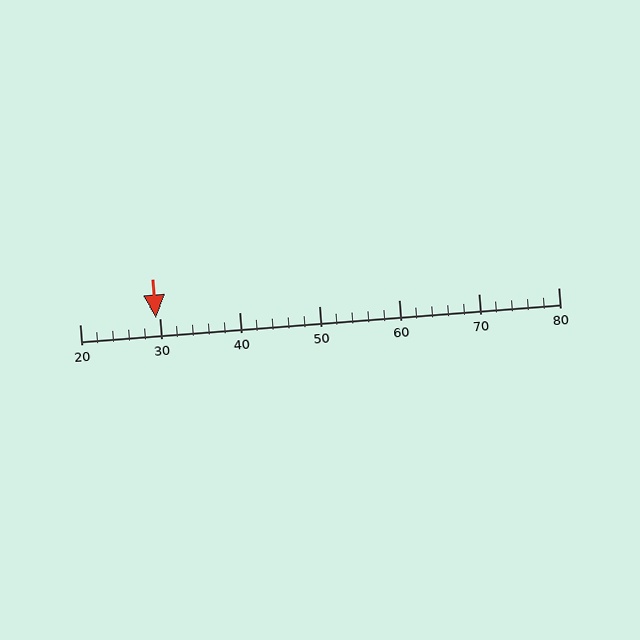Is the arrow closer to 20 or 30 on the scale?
The arrow is closer to 30.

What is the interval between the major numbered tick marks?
The major tick marks are spaced 10 units apart.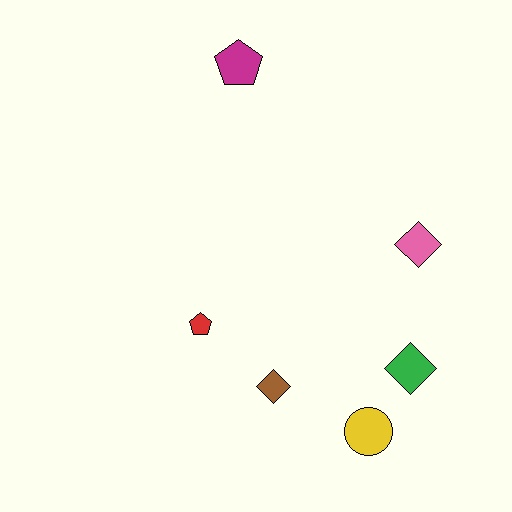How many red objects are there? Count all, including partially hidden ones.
There is 1 red object.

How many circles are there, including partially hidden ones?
There is 1 circle.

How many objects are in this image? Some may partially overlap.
There are 6 objects.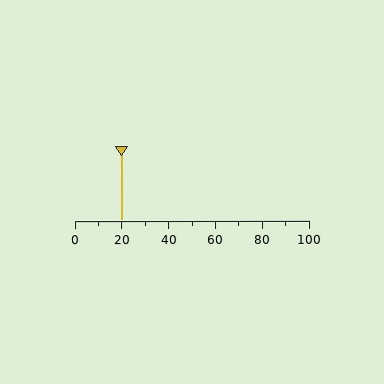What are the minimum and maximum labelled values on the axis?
The axis runs from 0 to 100.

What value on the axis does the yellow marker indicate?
The marker indicates approximately 20.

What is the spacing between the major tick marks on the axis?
The major ticks are spaced 20 apart.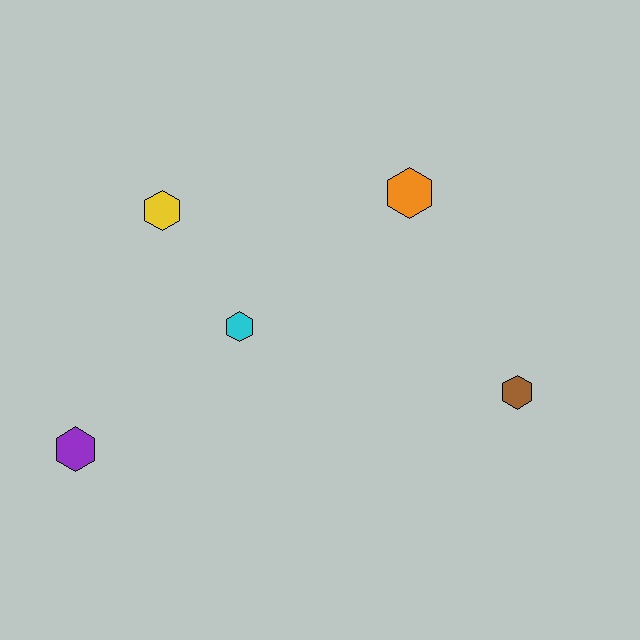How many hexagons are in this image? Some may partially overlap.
There are 5 hexagons.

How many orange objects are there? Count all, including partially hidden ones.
There is 1 orange object.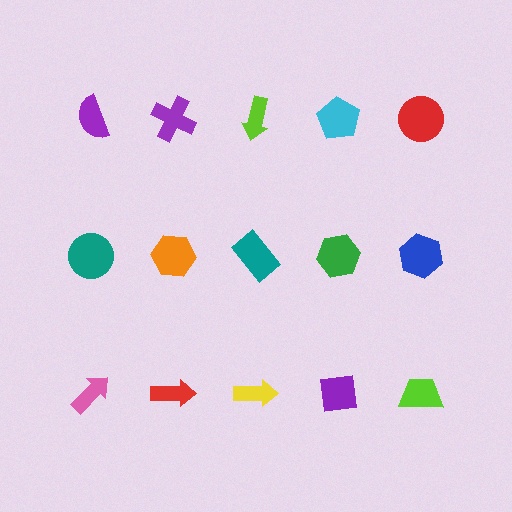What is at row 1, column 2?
A purple cross.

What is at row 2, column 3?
A teal rectangle.